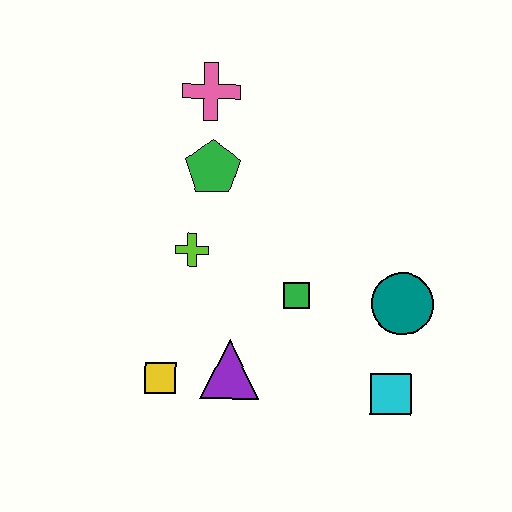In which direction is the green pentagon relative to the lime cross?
The green pentagon is above the lime cross.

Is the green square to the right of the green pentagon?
Yes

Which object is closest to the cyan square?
The teal circle is closest to the cyan square.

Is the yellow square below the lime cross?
Yes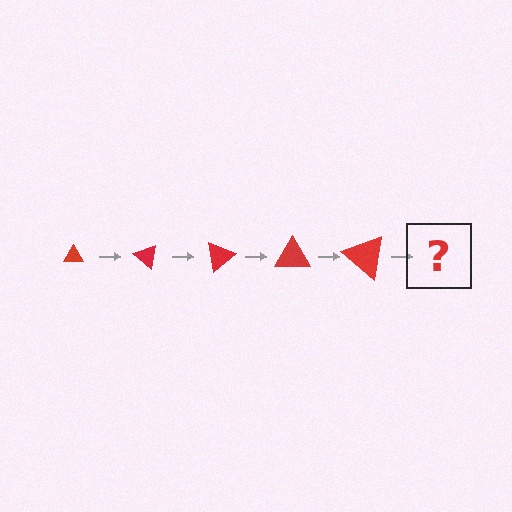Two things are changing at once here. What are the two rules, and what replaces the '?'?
The two rules are that the triangle grows larger each step and it rotates 40 degrees each step. The '?' should be a triangle, larger than the previous one and rotated 200 degrees from the start.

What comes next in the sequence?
The next element should be a triangle, larger than the previous one and rotated 200 degrees from the start.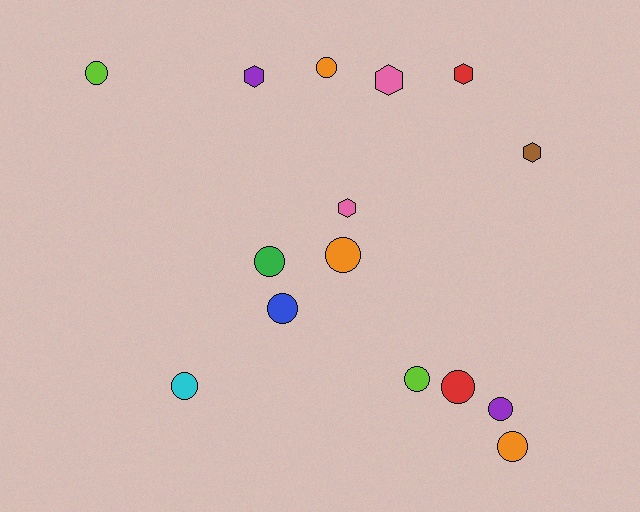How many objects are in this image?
There are 15 objects.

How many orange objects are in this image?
There are 3 orange objects.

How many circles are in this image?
There are 10 circles.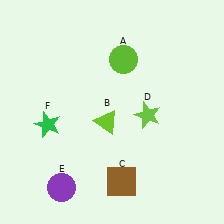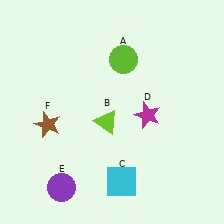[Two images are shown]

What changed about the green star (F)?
In Image 1, F is green. In Image 2, it changed to brown.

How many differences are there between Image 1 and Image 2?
There are 3 differences between the two images.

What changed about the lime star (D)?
In Image 1, D is lime. In Image 2, it changed to magenta.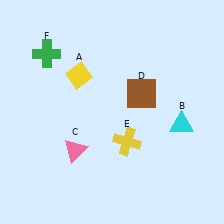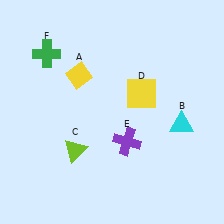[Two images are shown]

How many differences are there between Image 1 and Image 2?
There are 3 differences between the two images.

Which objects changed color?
C changed from pink to lime. D changed from brown to yellow. E changed from yellow to purple.